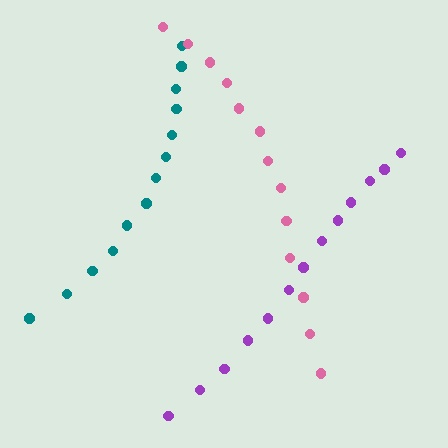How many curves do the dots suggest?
There are 3 distinct paths.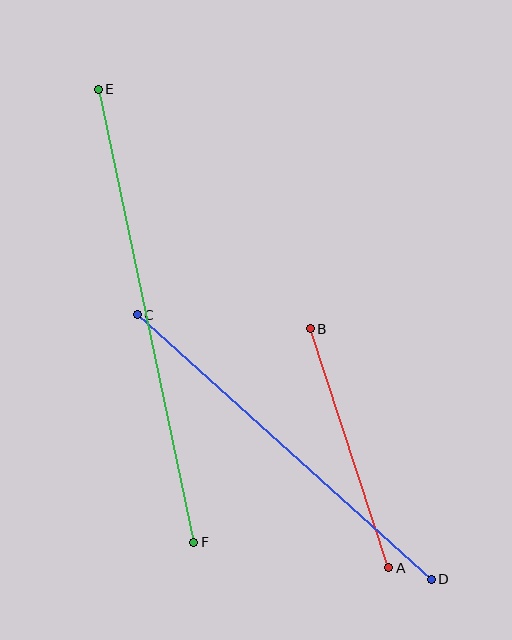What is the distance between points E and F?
The distance is approximately 463 pixels.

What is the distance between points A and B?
The distance is approximately 252 pixels.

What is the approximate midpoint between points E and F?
The midpoint is at approximately (146, 316) pixels.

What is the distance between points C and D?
The distance is approximately 395 pixels.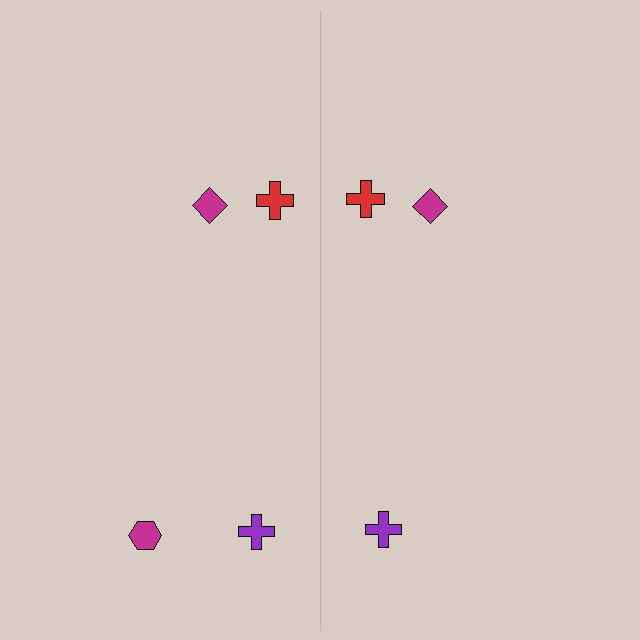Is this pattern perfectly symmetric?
No, the pattern is not perfectly symmetric. A magenta hexagon is missing from the right side.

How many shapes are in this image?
There are 7 shapes in this image.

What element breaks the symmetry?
A magenta hexagon is missing from the right side.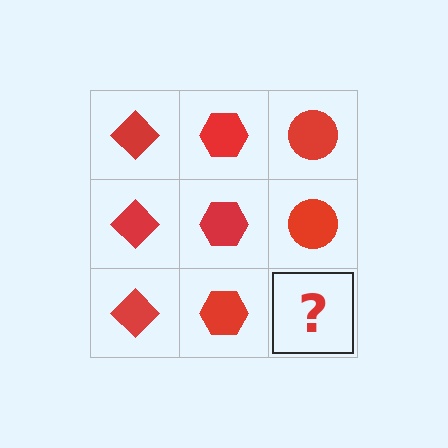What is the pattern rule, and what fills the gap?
The rule is that each column has a consistent shape. The gap should be filled with a red circle.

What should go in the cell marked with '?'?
The missing cell should contain a red circle.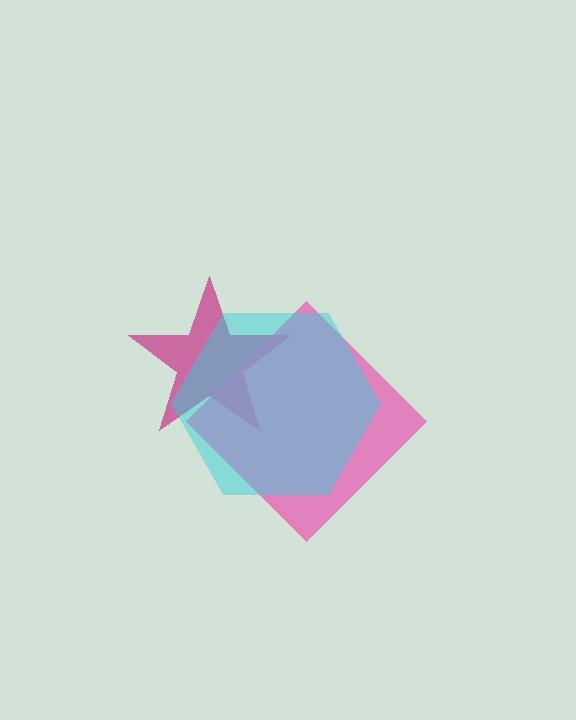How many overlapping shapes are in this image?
There are 3 overlapping shapes in the image.